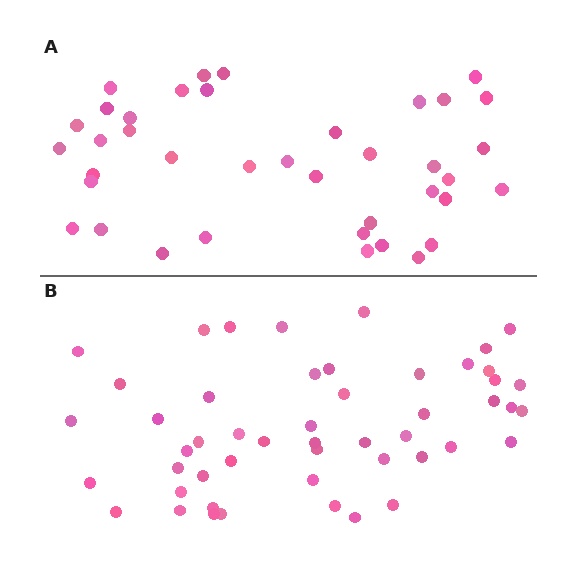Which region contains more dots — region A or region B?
Region B (the bottom region) has more dots.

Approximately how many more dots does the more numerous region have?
Region B has roughly 12 or so more dots than region A.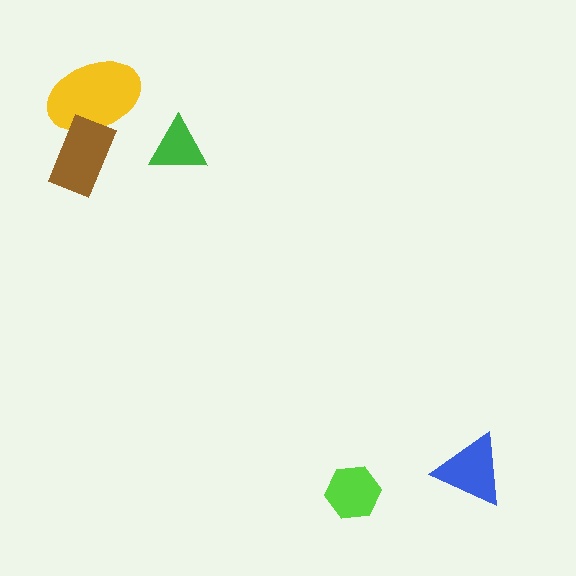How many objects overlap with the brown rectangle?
1 object overlaps with the brown rectangle.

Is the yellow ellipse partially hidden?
Yes, it is partially covered by another shape.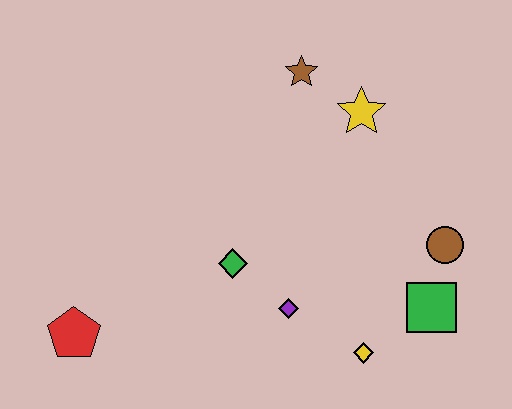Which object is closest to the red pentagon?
The green diamond is closest to the red pentagon.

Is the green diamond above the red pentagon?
Yes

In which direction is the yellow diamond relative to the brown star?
The yellow diamond is below the brown star.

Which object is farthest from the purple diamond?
The brown star is farthest from the purple diamond.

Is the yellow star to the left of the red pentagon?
No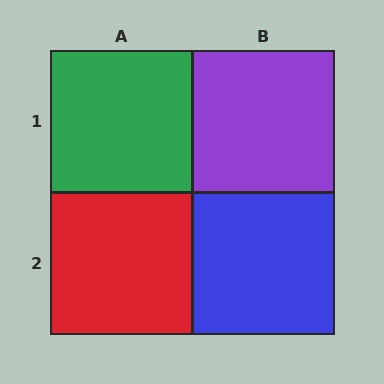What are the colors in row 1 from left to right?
Green, purple.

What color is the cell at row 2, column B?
Blue.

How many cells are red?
1 cell is red.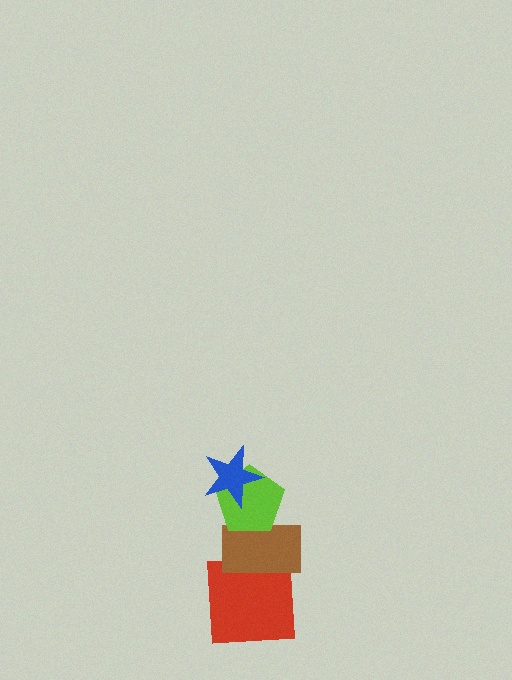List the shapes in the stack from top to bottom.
From top to bottom: the blue star, the lime pentagon, the brown rectangle, the red square.